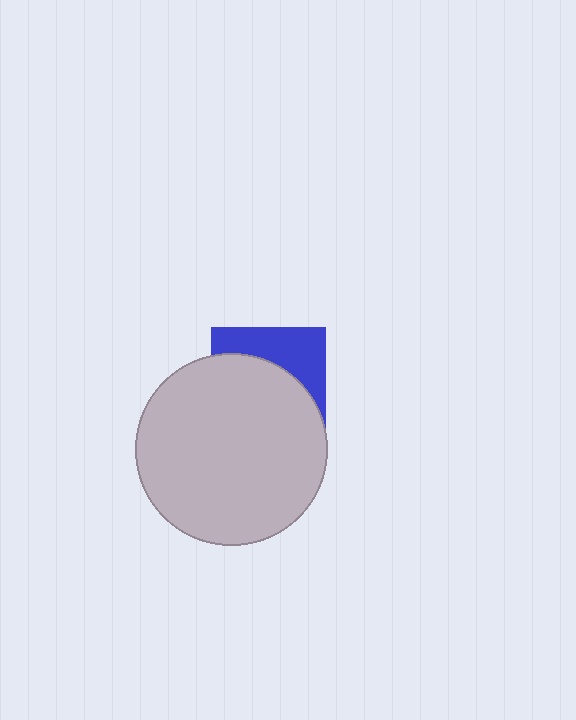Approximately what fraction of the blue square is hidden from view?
Roughly 64% of the blue square is hidden behind the light gray circle.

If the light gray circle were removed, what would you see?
You would see the complete blue square.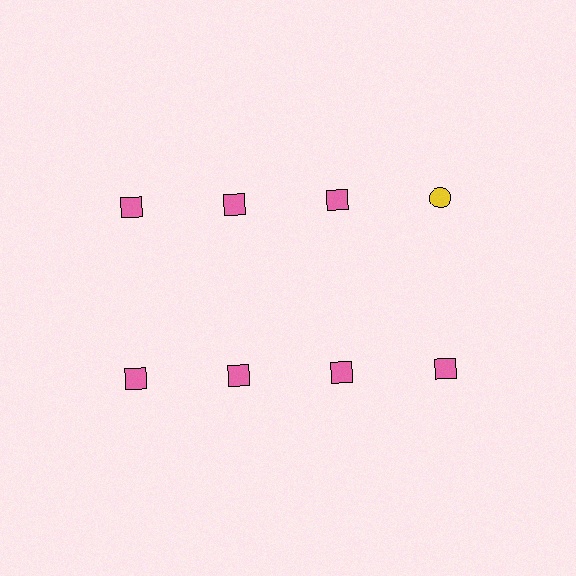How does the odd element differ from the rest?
It differs in both color (yellow instead of pink) and shape (circle instead of square).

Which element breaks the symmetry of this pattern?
The yellow circle in the top row, second from right column breaks the symmetry. All other shapes are pink squares.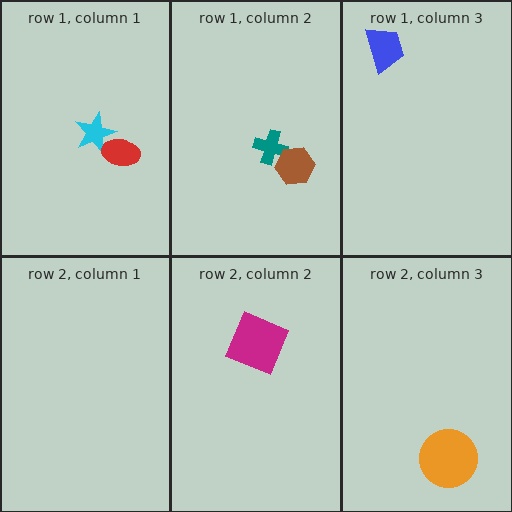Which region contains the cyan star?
The row 1, column 1 region.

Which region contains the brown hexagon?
The row 1, column 2 region.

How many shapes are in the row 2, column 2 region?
1.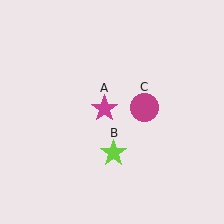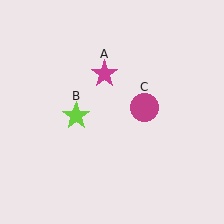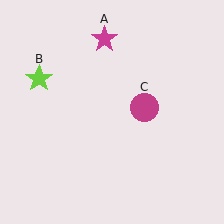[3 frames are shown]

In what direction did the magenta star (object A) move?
The magenta star (object A) moved up.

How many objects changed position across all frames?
2 objects changed position: magenta star (object A), lime star (object B).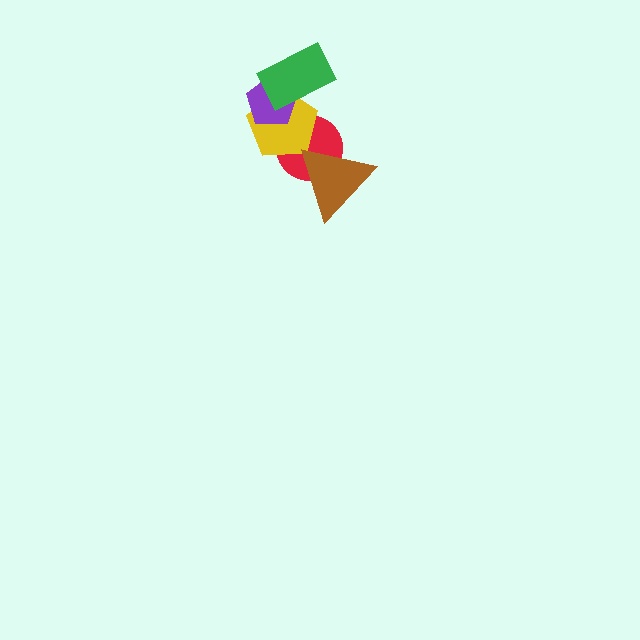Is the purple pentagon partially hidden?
Yes, it is partially covered by another shape.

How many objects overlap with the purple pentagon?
2 objects overlap with the purple pentagon.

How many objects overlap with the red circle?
2 objects overlap with the red circle.